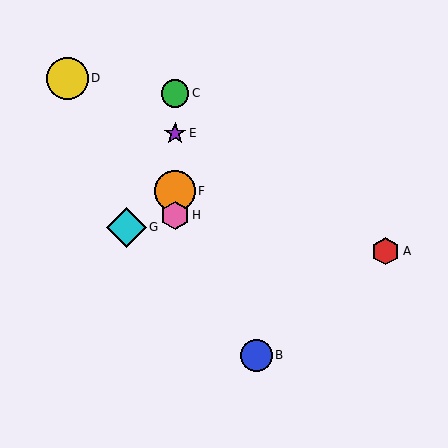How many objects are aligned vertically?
4 objects (C, E, F, H) are aligned vertically.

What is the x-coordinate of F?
Object F is at x≈175.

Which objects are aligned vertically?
Objects C, E, F, H are aligned vertically.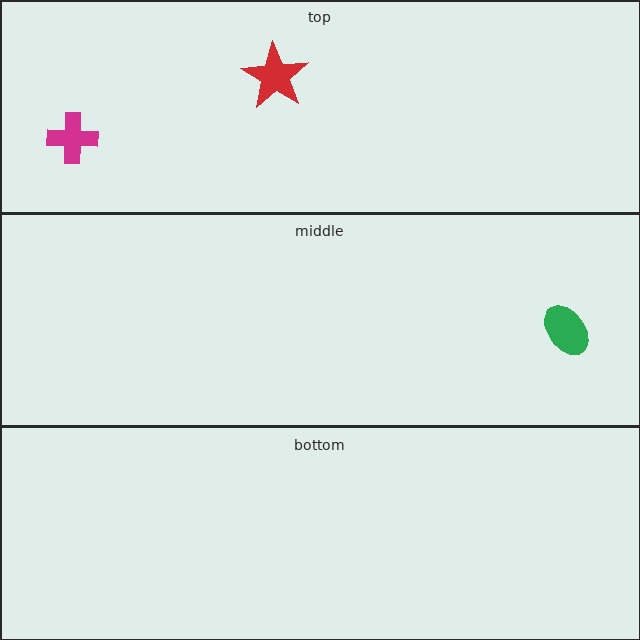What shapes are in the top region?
The magenta cross, the red star.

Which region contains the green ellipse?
The middle region.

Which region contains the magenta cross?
The top region.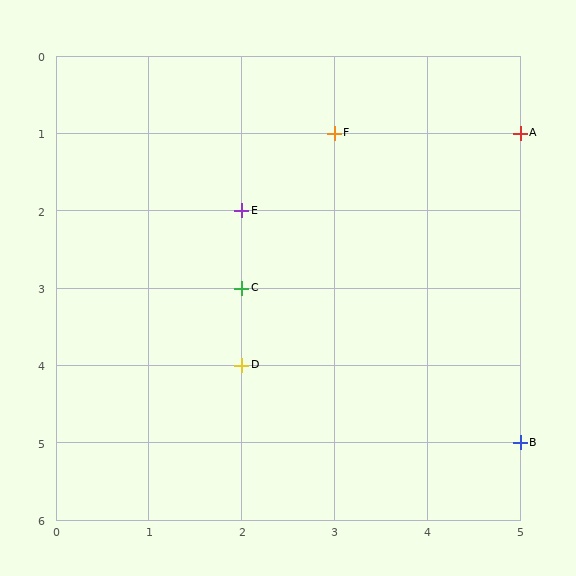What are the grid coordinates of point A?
Point A is at grid coordinates (5, 1).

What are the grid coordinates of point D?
Point D is at grid coordinates (2, 4).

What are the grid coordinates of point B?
Point B is at grid coordinates (5, 5).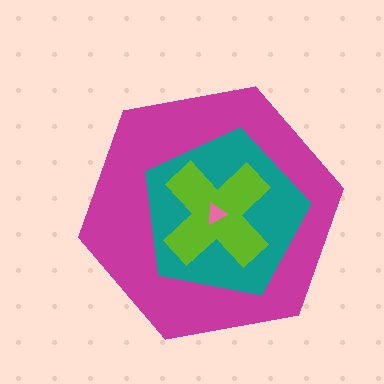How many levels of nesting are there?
4.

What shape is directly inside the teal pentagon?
The lime cross.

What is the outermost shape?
The magenta hexagon.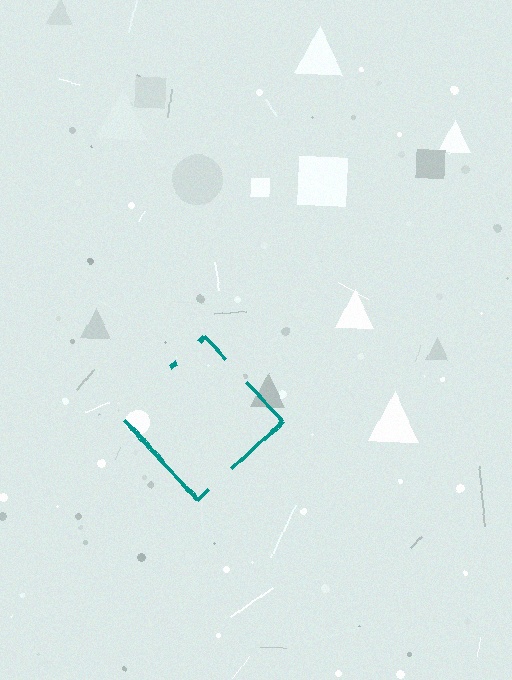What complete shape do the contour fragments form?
The contour fragments form a diamond.